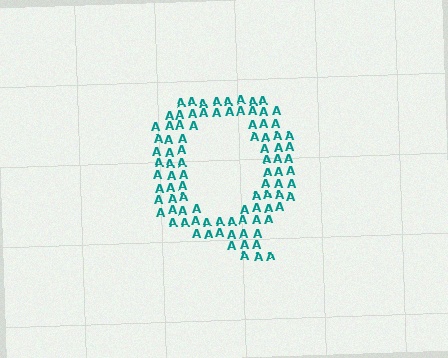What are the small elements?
The small elements are letter A's.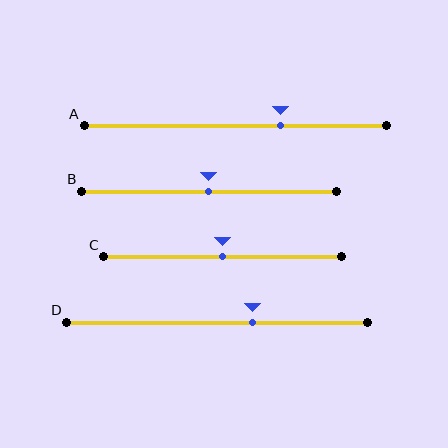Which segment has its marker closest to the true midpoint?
Segment B has its marker closest to the true midpoint.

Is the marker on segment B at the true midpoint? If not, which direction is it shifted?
Yes, the marker on segment B is at the true midpoint.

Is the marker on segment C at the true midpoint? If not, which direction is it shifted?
Yes, the marker on segment C is at the true midpoint.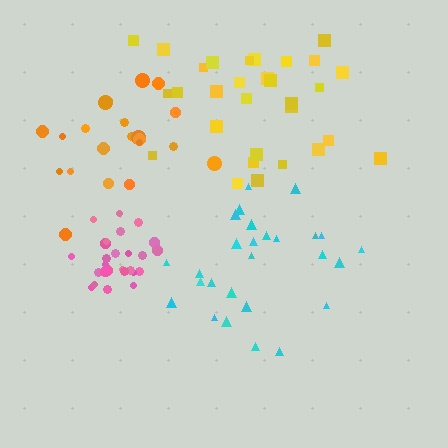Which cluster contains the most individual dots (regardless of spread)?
Yellow (30).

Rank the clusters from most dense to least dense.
pink, orange, yellow, cyan.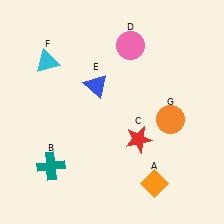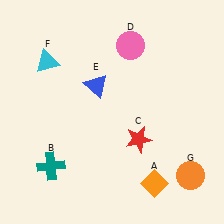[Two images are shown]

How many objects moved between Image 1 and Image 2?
1 object moved between the two images.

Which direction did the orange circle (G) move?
The orange circle (G) moved down.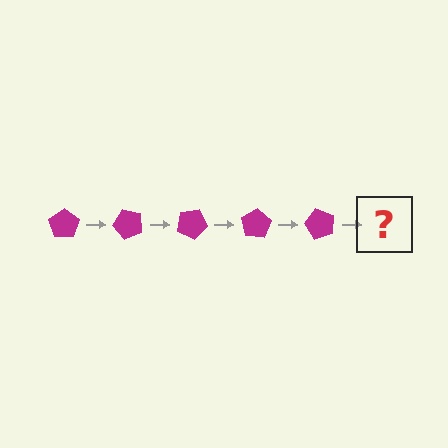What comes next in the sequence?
The next element should be a magenta pentagon rotated 250 degrees.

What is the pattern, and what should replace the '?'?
The pattern is that the pentagon rotates 50 degrees each step. The '?' should be a magenta pentagon rotated 250 degrees.